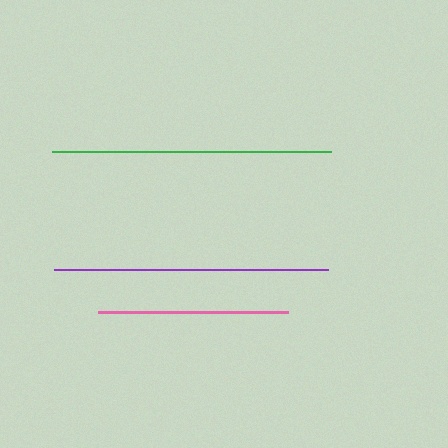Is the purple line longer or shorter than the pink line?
The purple line is longer than the pink line.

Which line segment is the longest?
The green line is the longest at approximately 279 pixels.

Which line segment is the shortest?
The pink line is the shortest at approximately 190 pixels.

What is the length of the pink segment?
The pink segment is approximately 190 pixels long.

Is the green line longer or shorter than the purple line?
The green line is longer than the purple line.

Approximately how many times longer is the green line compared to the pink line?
The green line is approximately 1.5 times the length of the pink line.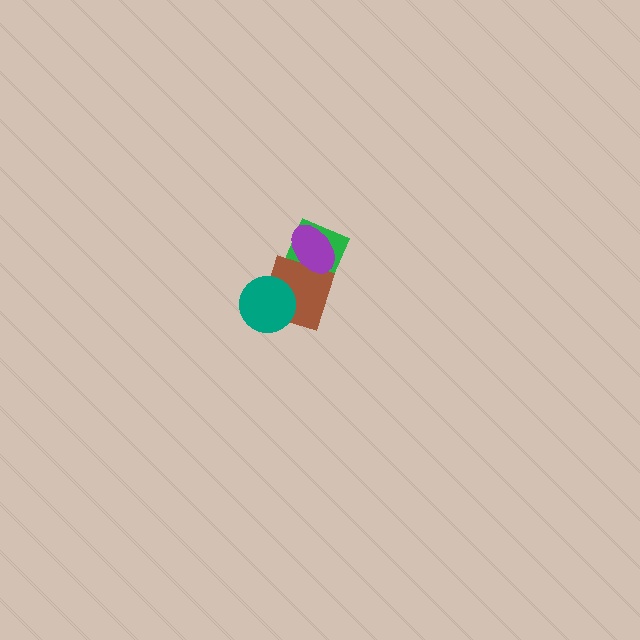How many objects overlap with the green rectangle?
3 objects overlap with the green rectangle.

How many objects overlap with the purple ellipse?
2 objects overlap with the purple ellipse.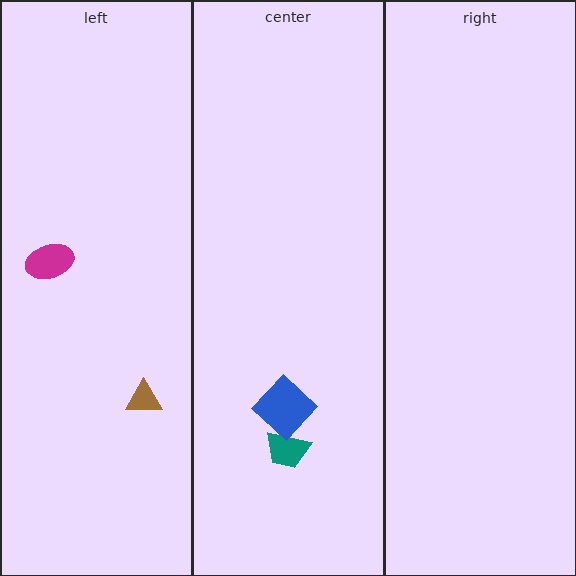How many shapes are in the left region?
2.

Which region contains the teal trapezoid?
The center region.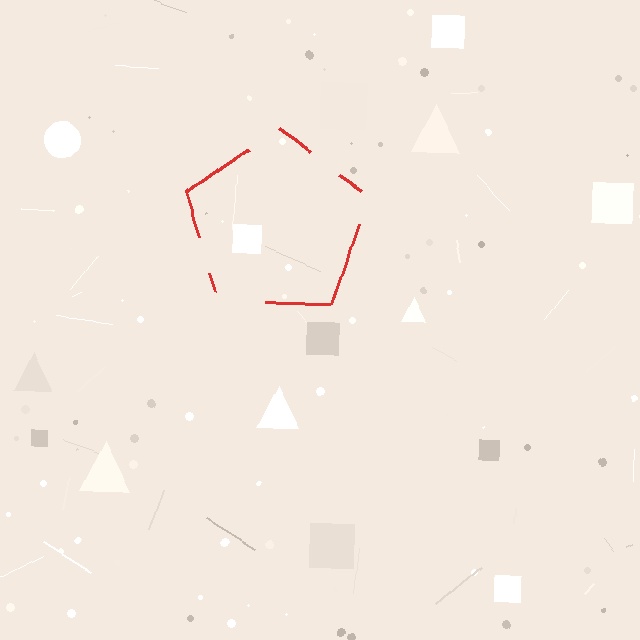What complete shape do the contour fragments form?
The contour fragments form a pentagon.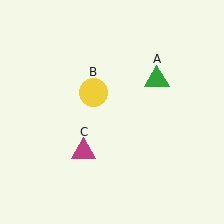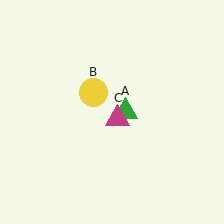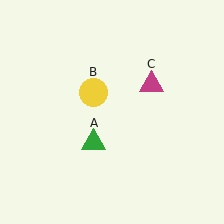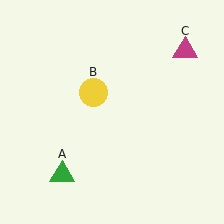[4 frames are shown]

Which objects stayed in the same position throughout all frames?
Yellow circle (object B) remained stationary.